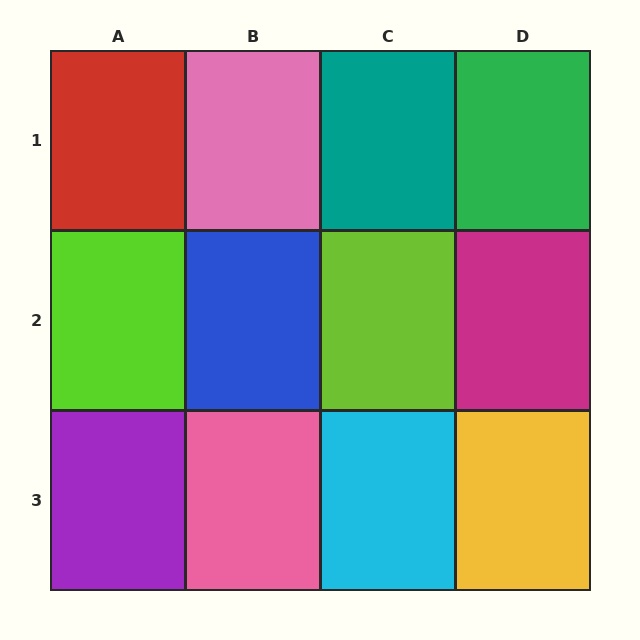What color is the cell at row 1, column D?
Green.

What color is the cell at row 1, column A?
Red.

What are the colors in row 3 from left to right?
Purple, pink, cyan, yellow.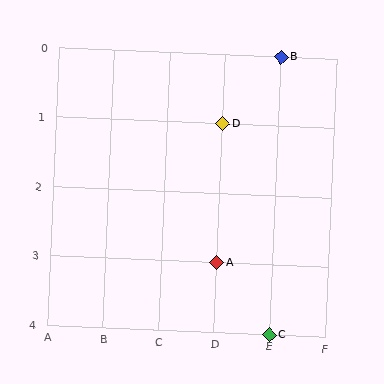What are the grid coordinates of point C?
Point C is at grid coordinates (E, 4).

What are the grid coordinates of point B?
Point B is at grid coordinates (E, 0).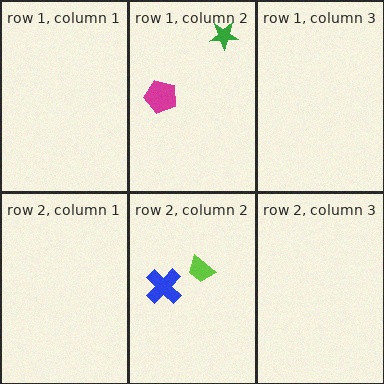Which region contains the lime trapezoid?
The row 2, column 2 region.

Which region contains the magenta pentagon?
The row 1, column 2 region.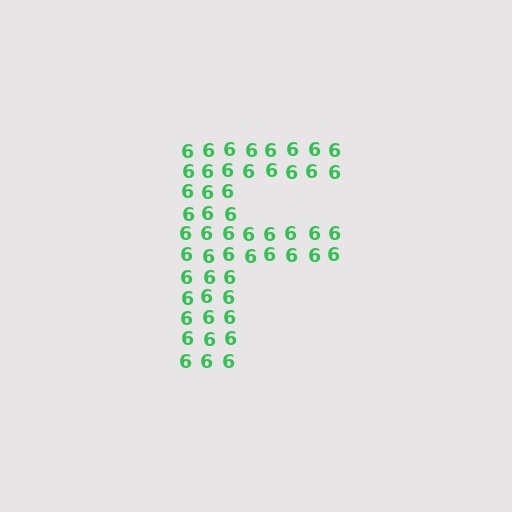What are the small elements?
The small elements are digit 6's.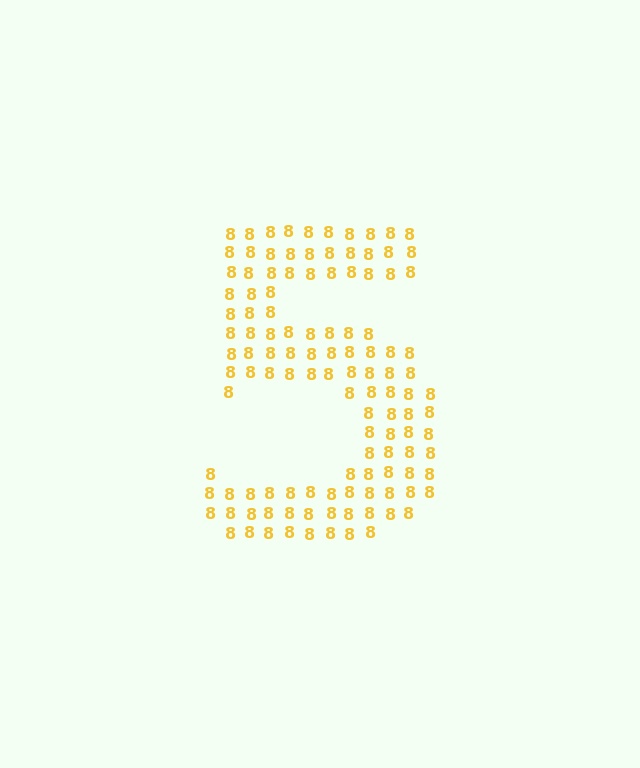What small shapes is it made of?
It is made of small digit 8's.